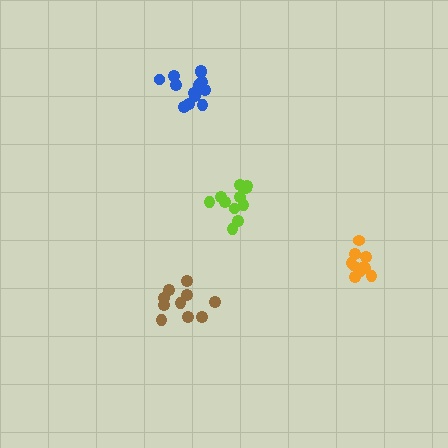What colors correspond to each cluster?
The clusters are colored: orange, brown, lime, blue.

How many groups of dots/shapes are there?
There are 4 groups.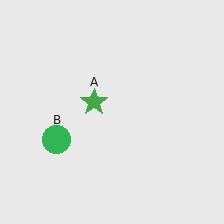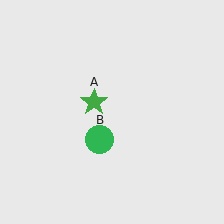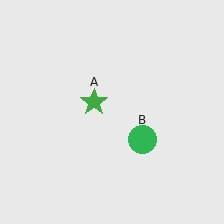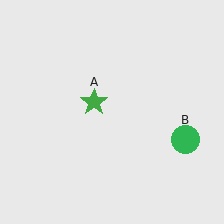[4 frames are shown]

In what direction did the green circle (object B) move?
The green circle (object B) moved right.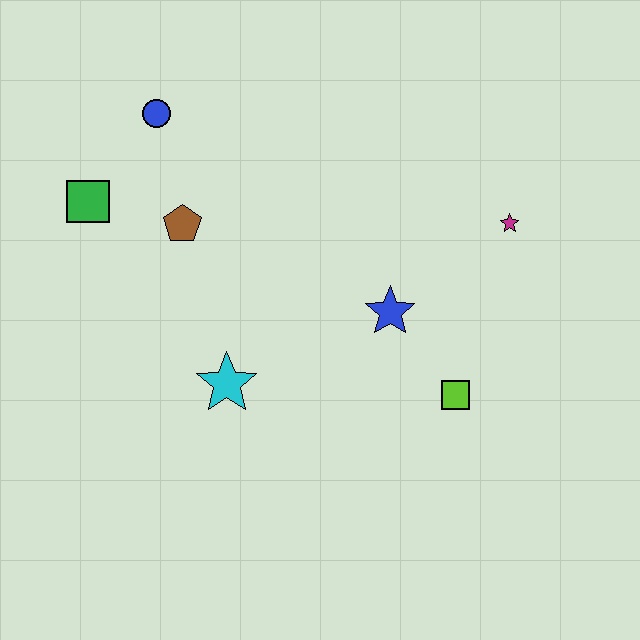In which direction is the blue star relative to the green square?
The blue star is to the right of the green square.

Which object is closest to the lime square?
The blue star is closest to the lime square.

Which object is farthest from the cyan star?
The magenta star is farthest from the cyan star.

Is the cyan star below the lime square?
No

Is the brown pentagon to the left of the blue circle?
No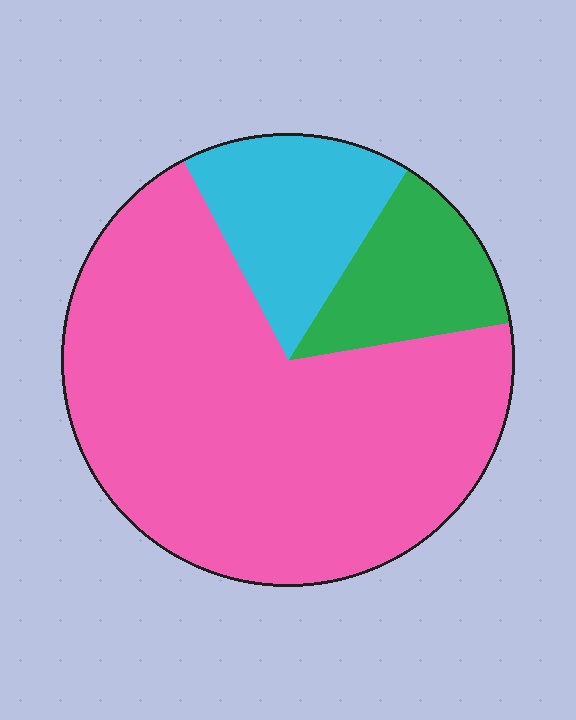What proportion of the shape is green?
Green covers about 15% of the shape.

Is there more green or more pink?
Pink.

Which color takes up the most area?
Pink, at roughly 70%.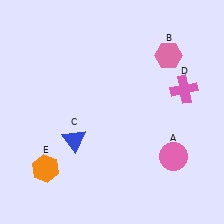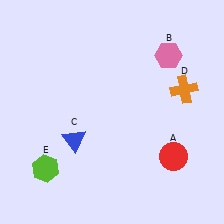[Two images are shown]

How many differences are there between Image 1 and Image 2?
There are 3 differences between the two images.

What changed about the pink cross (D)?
In Image 1, D is pink. In Image 2, it changed to orange.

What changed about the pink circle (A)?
In Image 1, A is pink. In Image 2, it changed to red.